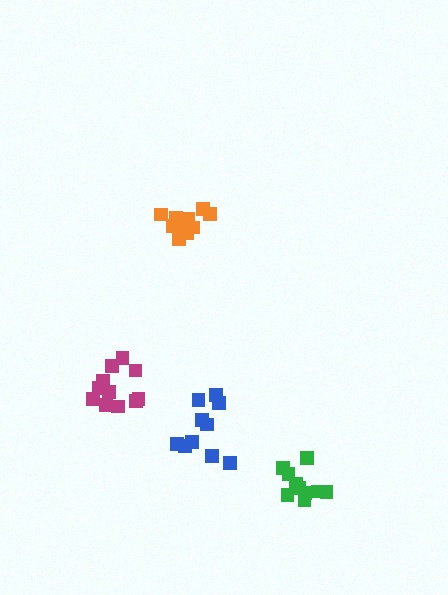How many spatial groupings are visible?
There are 4 spatial groupings.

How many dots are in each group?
Group 1: 10 dots, Group 2: 11 dots, Group 3: 11 dots, Group 4: 10 dots (42 total).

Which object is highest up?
The orange cluster is topmost.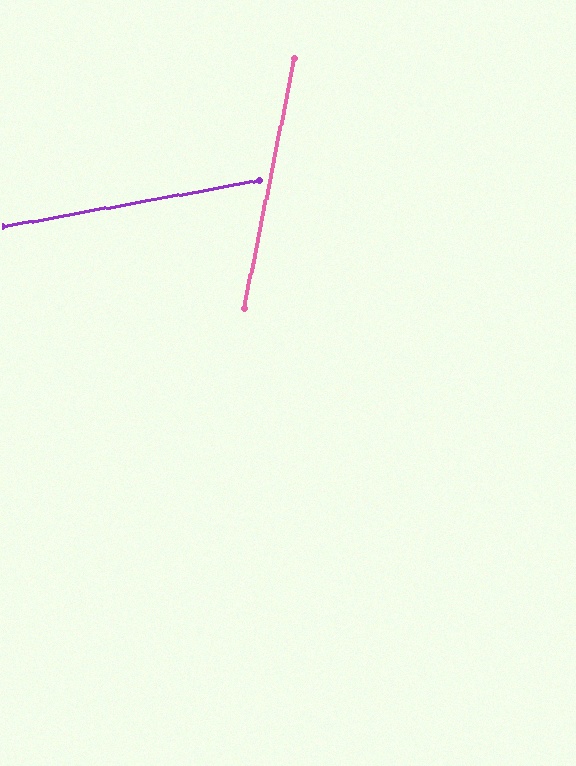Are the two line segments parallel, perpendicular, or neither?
Neither parallel nor perpendicular — they differ by about 68°.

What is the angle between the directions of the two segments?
Approximately 68 degrees.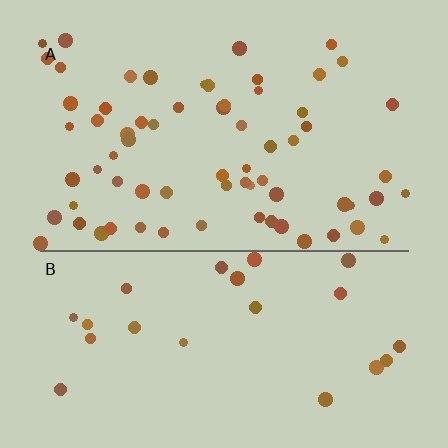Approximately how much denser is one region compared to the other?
Approximately 2.9× — region A over region B.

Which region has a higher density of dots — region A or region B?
A (the top).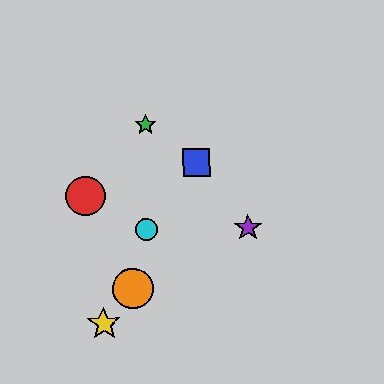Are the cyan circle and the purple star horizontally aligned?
Yes, both are at y≈230.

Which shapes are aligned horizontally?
The purple star, the cyan circle are aligned horizontally.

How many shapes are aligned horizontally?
2 shapes (the purple star, the cyan circle) are aligned horizontally.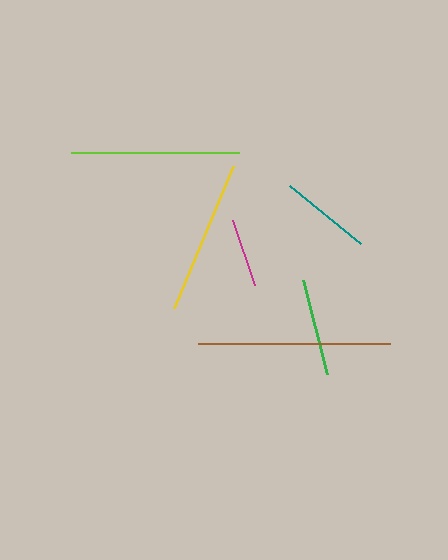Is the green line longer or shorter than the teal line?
The green line is longer than the teal line.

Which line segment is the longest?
The brown line is the longest at approximately 192 pixels.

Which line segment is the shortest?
The magenta line is the shortest at approximately 69 pixels.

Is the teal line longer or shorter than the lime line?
The lime line is longer than the teal line.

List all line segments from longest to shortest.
From longest to shortest: brown, lime, yellow, green, teal, magenta.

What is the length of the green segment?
The green segment is approximately 97 pixels long.